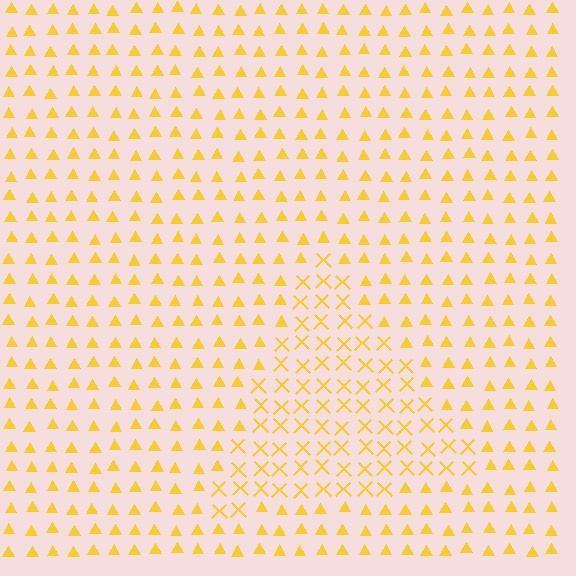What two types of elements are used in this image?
The image uses X marks inside the triangle region and triangles outside it.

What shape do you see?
I see a triangle.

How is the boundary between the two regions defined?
The boundary is defined by a change in element shape: X marks inside vs. triangles outside. All elements share the same color and spacing.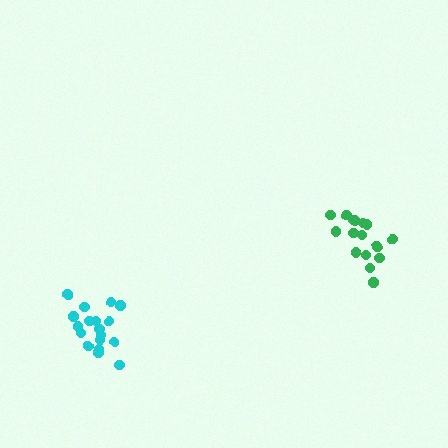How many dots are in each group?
Group 1: 16 dots, Group 2: 18 dots (34 total).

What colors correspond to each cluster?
The clusters are colored: green, cyan.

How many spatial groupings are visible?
There are 2 spatial groupings.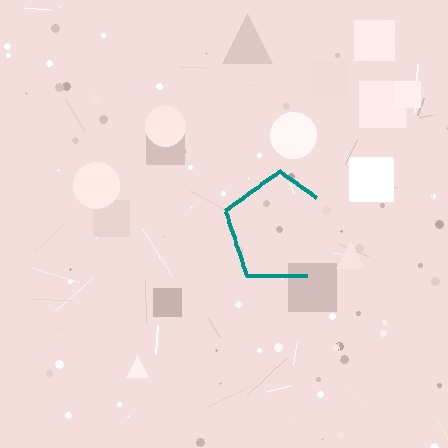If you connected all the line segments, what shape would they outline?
They would outline a pentagon.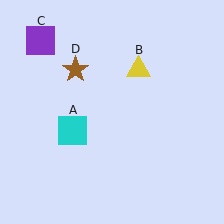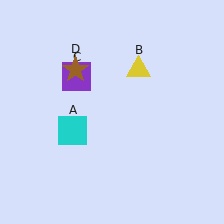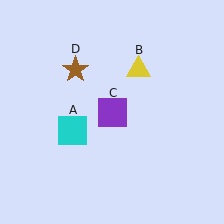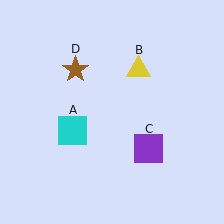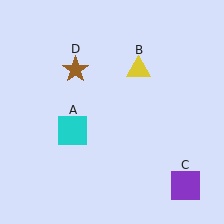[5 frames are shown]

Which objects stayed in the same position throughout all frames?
Cyan square (object A) and yellow triangle (object B) and brown star (object D) remained stationary.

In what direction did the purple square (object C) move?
The purple square (object C) moved down and to the right.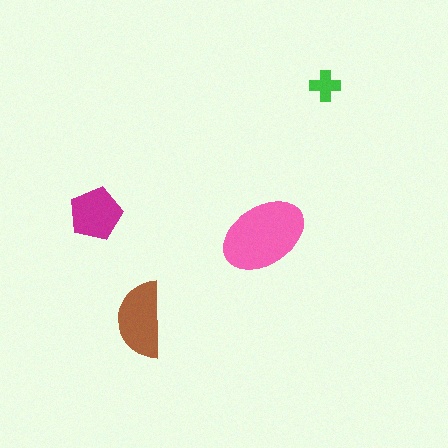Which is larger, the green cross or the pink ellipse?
The pink ellipse.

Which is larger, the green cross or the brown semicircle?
The brown semicircle.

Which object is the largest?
The pink ellipse.